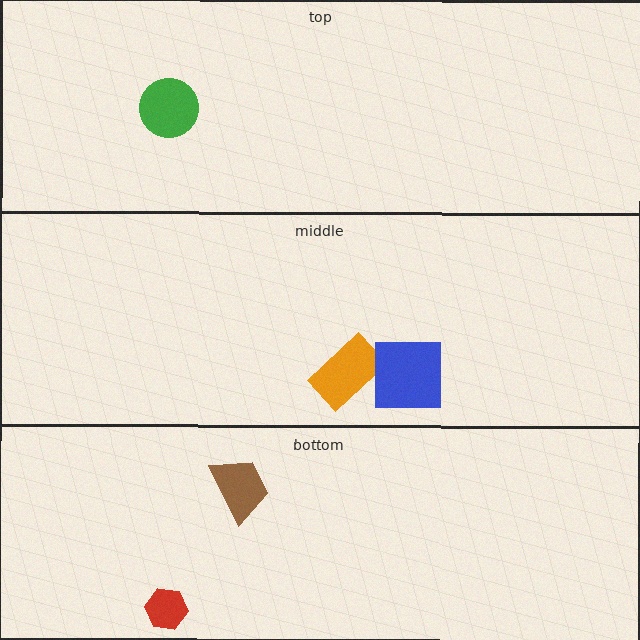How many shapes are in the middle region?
2.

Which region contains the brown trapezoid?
The bottom region.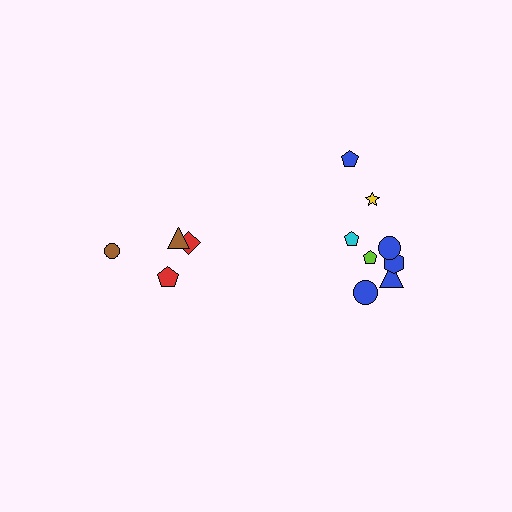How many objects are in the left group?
There are 4 objects.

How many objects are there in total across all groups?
There are 12 objects.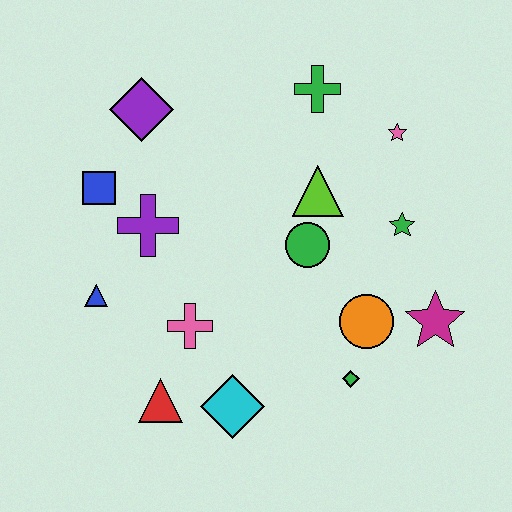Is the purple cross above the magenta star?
Yes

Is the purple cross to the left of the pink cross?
Yes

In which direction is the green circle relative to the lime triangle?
The green circle is below the lime triangle.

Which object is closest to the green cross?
The pink star is closest to the green cross.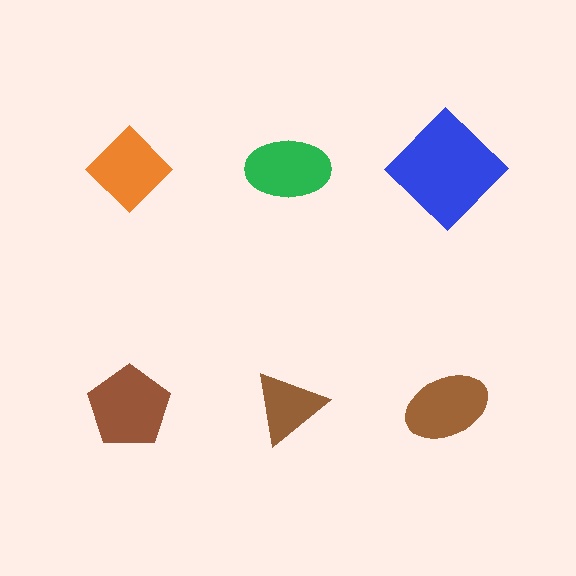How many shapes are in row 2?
3 shapes.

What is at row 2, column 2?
A brown triangle.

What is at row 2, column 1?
A brown pentagon.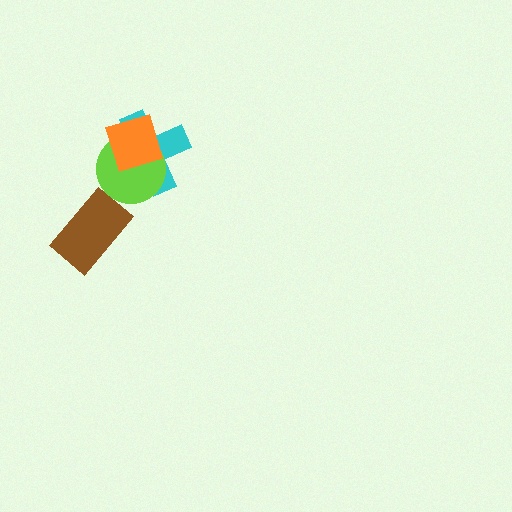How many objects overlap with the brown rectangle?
0 objects overlap with the brown rectangle.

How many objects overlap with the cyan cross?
2 objects overlap with the cyan cross.